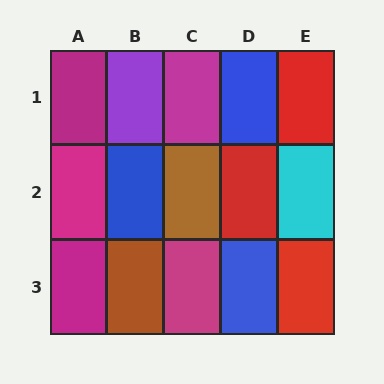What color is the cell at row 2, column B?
Blue.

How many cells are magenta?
5 cells are magenta.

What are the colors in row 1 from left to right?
Magenta, purple, magenta, blue, red.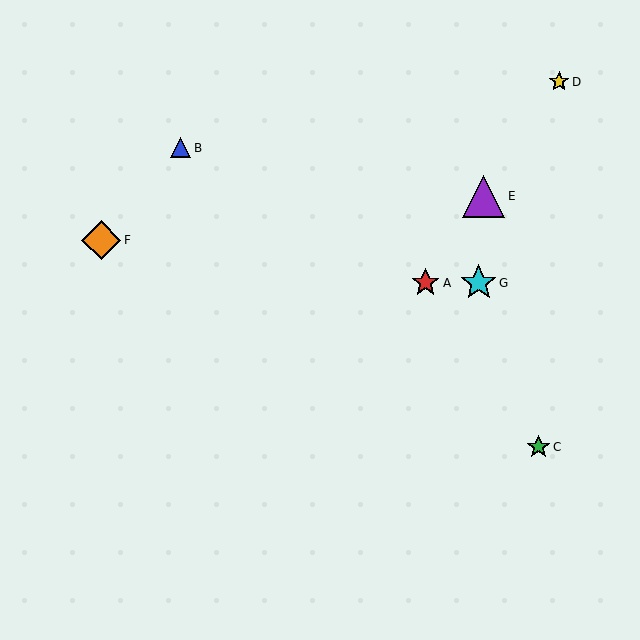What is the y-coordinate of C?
Object C is at y≈447.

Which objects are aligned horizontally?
Objects A, G are aligned horizontally.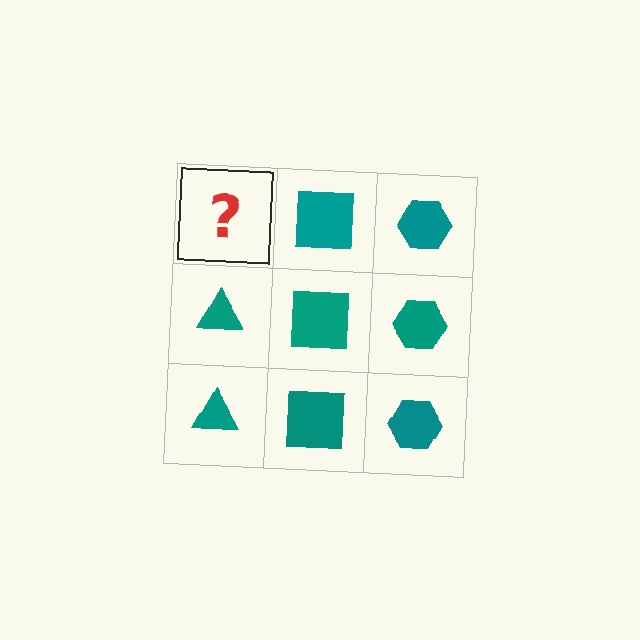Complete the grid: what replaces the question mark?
The question mark should be replaced with a teal triangle.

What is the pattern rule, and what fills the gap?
The rule is that each column has a consistent shape. The gap should be filled with a teal triangle.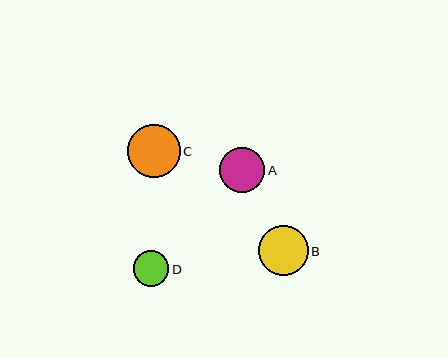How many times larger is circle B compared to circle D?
Circle B is approximately 1.4 times the size of circle D.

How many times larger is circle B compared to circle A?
Circle B is approximately 1.1 times the size of circle A.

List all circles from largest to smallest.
From largest to smallest: C, B, A, D.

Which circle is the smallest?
Circle D is the smallest with a size of approximately 36 pixels.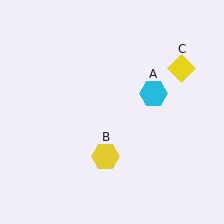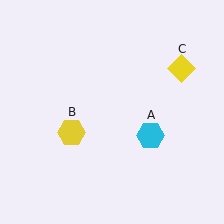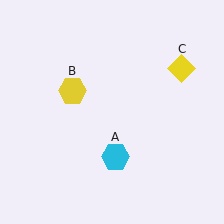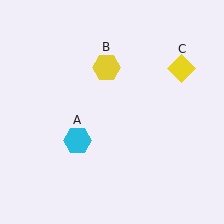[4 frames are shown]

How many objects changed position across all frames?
2 objects changed position: cyan hexagon (object A), yellow hexagon (object B).